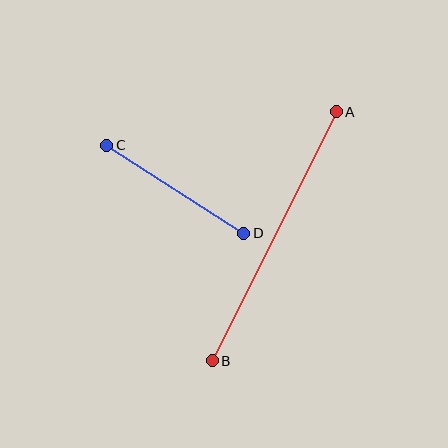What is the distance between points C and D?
The distance is approximately 163 pixels.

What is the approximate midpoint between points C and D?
The midpoint is at approximately (175, 189) pixels.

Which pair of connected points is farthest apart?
Points A and B are farthest apart.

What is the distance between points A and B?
The distance is approximately 278 pixels.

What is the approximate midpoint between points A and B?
The midpoint is at approximately (274, 236) pixels.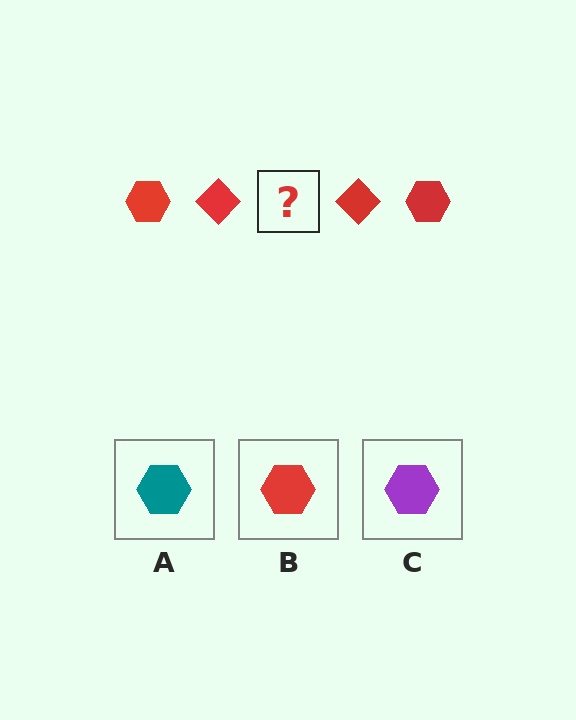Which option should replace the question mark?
Option B.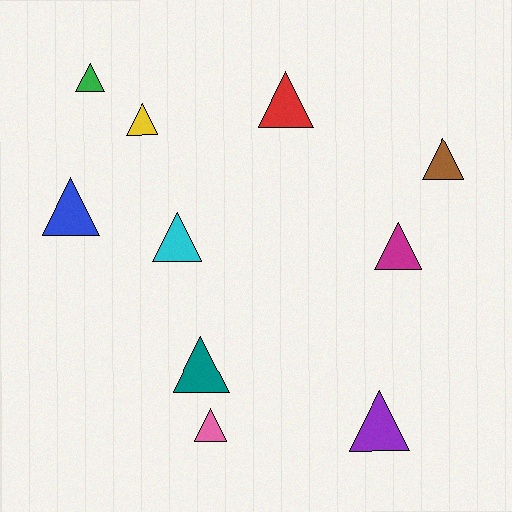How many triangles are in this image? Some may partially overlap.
There are 10 triangles.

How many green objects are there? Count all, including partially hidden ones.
There is 1 green object.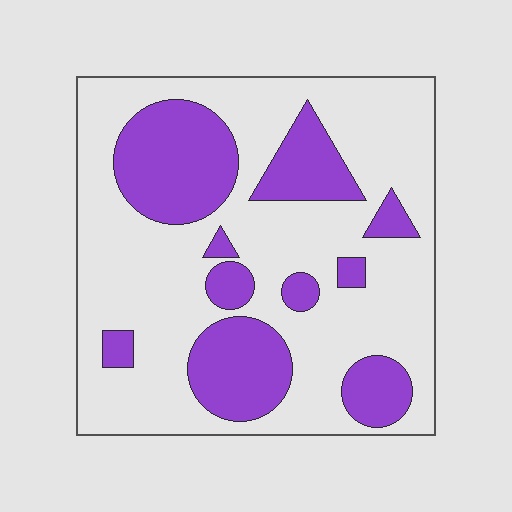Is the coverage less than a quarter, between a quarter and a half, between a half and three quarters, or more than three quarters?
Between a quarter and a half.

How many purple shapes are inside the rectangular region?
10.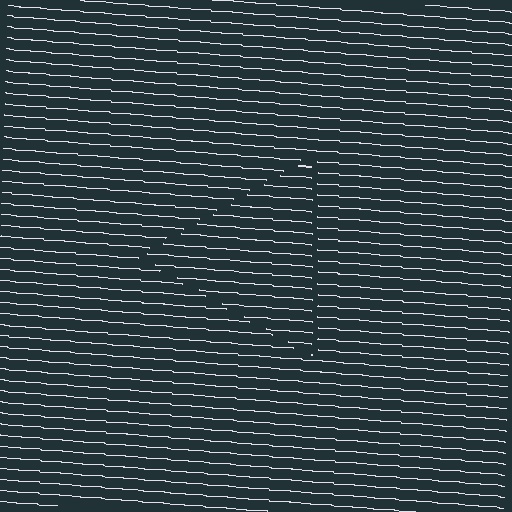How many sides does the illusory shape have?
3 sides — the line-ends trace a triangle.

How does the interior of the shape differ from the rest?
The interior of the shape contains the same grating, shifted by half a period — the contour is defined by the phase discontinuity where line-ends from the inner and outer gratings abut.